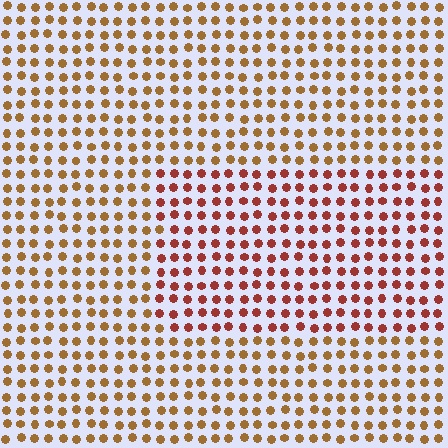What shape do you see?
I see a rectangle.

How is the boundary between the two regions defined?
The boundary is defined purely by a slight shift in hue (about 32 degrees). Spacing, size, and orientation are identical on both sides.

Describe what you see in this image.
The image is filled with small brown elements in a uniform arrangement. A rectangle-shaped region is visible where the elements are tinted to a slightly different hue, forming a subtle color boundary.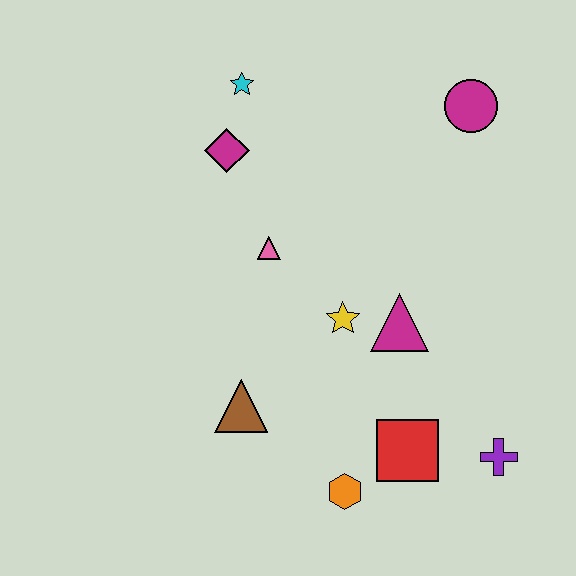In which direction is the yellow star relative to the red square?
The yellow star is above the red square.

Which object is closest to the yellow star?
The magenta triangle is closest to the yellow star.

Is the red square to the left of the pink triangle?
No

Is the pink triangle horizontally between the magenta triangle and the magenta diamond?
Yes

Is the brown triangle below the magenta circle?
Yes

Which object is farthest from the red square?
The cyan star is farthest from the red square.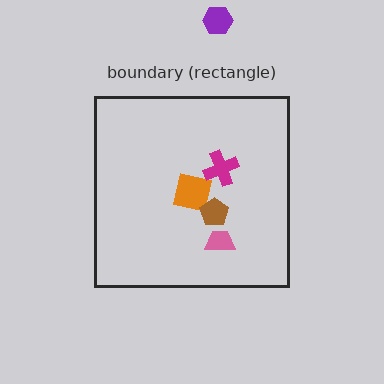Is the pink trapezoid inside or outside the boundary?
Inside.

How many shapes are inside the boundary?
4 inside, 1 outside.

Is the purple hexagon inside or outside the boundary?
Outside.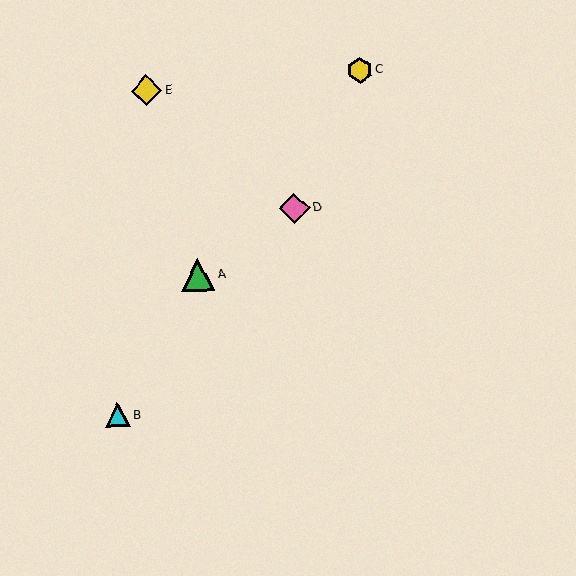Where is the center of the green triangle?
The center of the green triangle is at (198, 275).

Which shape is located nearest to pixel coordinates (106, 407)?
The cyan triangle (labeled B) at (118, 415) is nearest to that location.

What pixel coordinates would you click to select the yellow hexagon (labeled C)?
Click at (359, 70) to select the yellow hexagon C.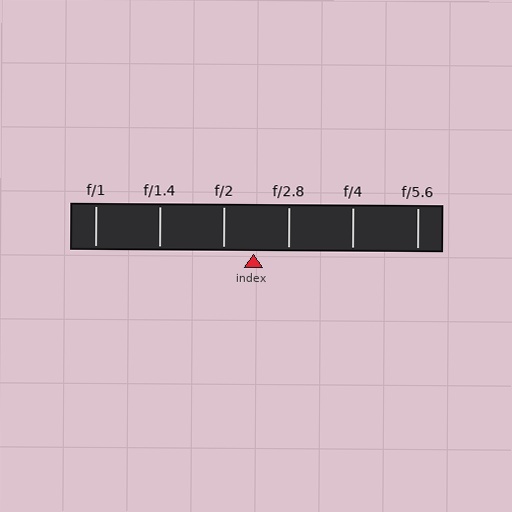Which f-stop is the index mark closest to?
The index mark is closest to f/2.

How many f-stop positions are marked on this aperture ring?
There are 6 f-stop positions marked.